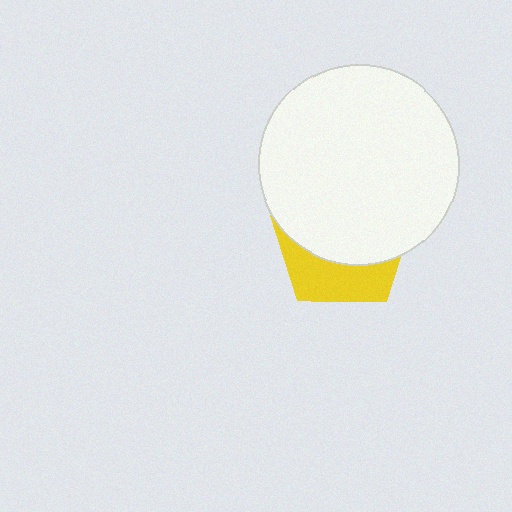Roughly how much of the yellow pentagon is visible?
A small part of it is visible (roughly 34%).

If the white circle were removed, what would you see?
You would see the complete yellow pentagon.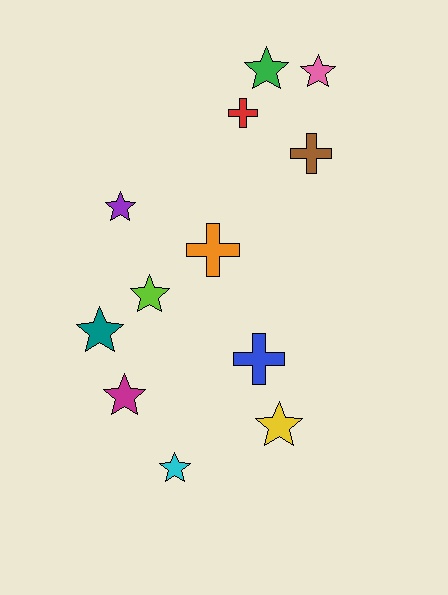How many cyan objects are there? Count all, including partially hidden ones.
There is 1 cyan object.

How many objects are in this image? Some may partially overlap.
There are 12 objects.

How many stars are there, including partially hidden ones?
There are 8 stars.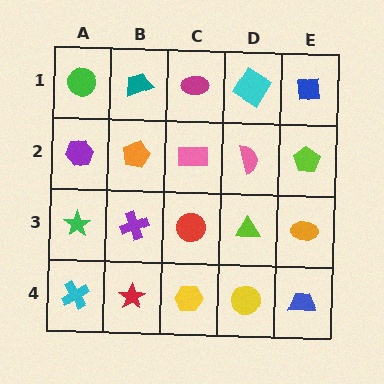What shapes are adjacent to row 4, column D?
A lime triangle (row 3, column D), a yellow hexagon (row 4, column C), a blue trapezoid (row 4, column E).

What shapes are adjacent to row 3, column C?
A pink rectangle (row 2, column C), a yellow hexagon (row 4, column C), a purple cross (row 3, column B), a lime triangle (row 3, column D).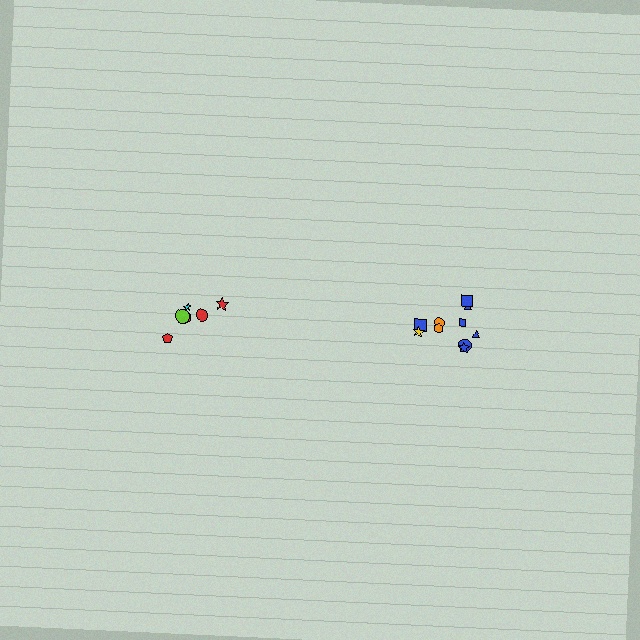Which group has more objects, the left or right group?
The right group.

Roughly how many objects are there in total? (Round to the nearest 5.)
Roughly 15 objects in total.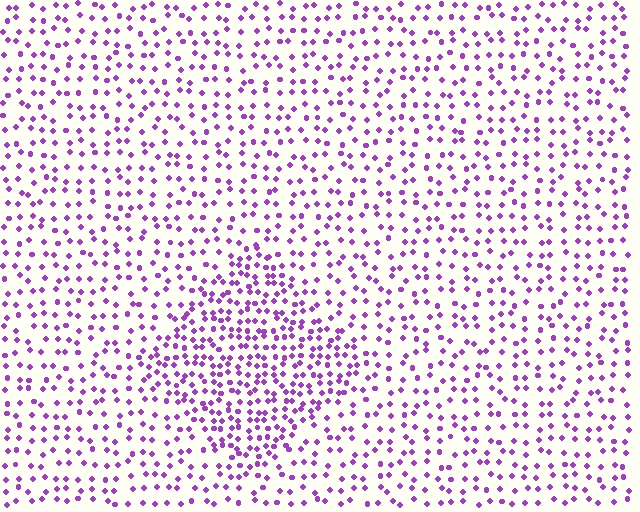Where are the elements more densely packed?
The elements are more densely packed inside the diamond boundary.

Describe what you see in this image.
The image contains small purple elements arranged at two different densities. A diamond-shaped region is visible where the elements are more densely packed than the surrounding area.